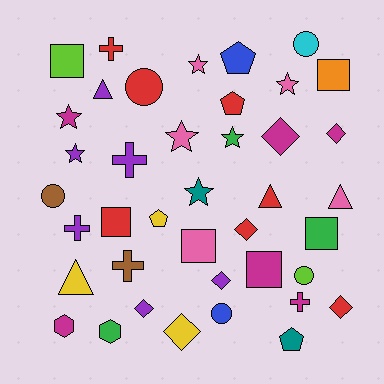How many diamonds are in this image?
There are 7 diamonds.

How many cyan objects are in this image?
There is 1 cyan object.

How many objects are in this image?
There are 40 objects.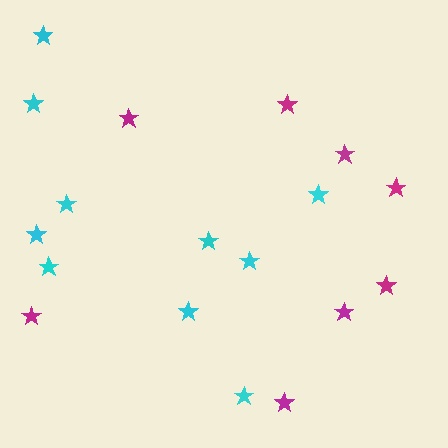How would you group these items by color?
There are 2 groups: one group of magenta stars (8) and one group of cyan stars (10).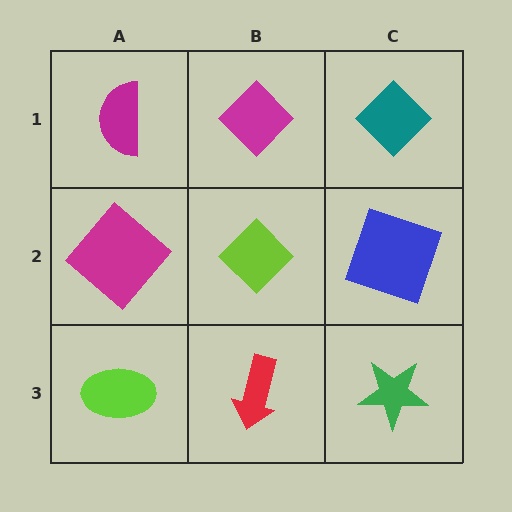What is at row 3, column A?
A lime ellipse.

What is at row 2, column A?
A magenta diamond.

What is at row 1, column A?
A magenta semicircle.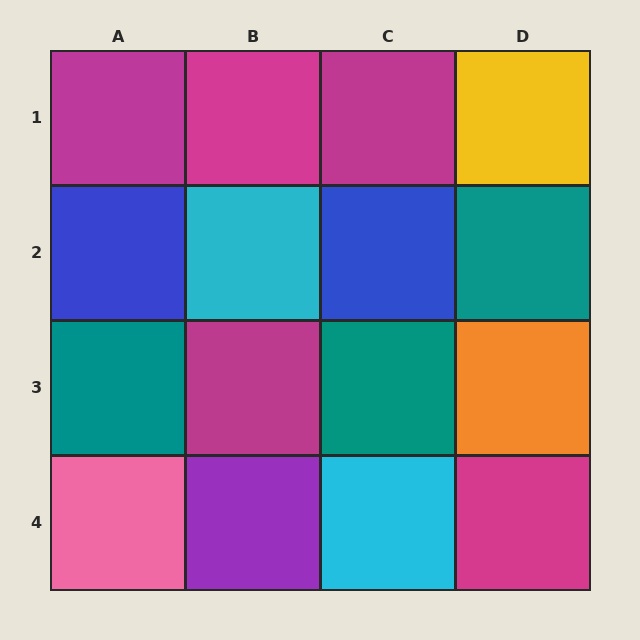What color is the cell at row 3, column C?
Teal.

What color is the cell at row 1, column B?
Magenta.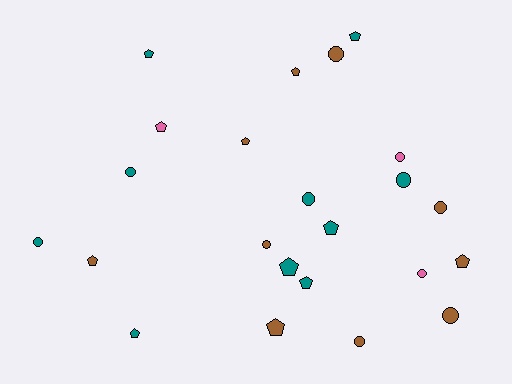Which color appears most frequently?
Teal, with 10 objects.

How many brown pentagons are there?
There are 5 brown pentagons.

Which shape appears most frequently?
Pentagon, with 12 objects.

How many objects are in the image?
There are 23 objects.